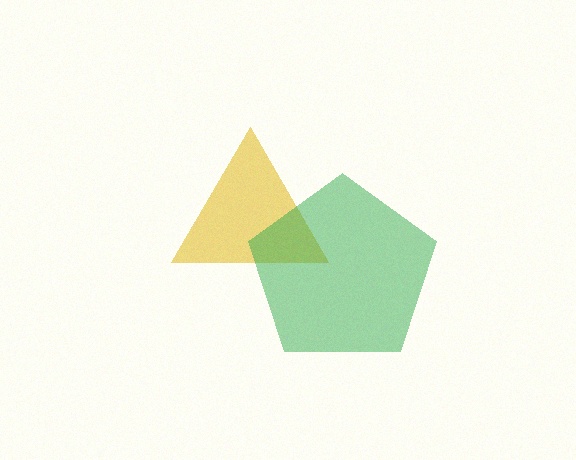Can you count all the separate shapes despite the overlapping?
Yes, there are 2 separate shapes.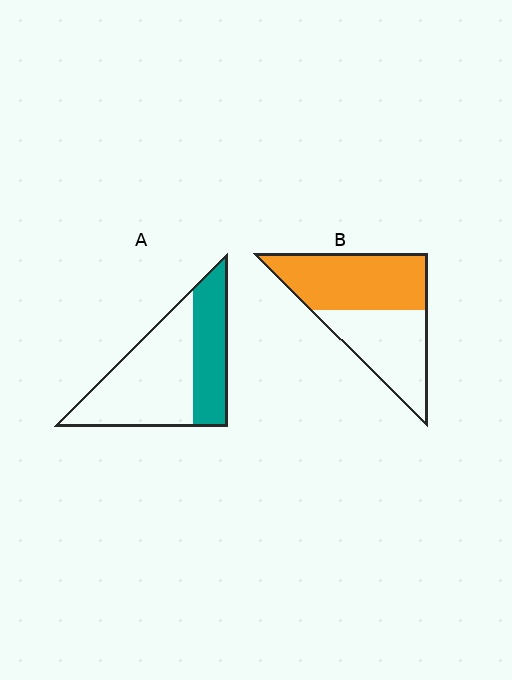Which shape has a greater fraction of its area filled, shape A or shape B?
Shape B.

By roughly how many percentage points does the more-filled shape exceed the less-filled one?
By roughly 20 percentage points (B over A).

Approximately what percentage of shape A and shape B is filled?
A is approximately 35% and B is approximately 55%.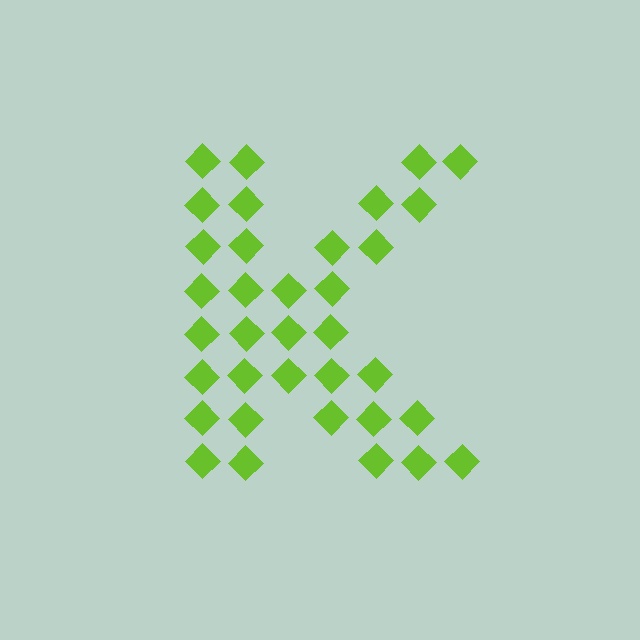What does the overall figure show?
The overall figure shows the letter K.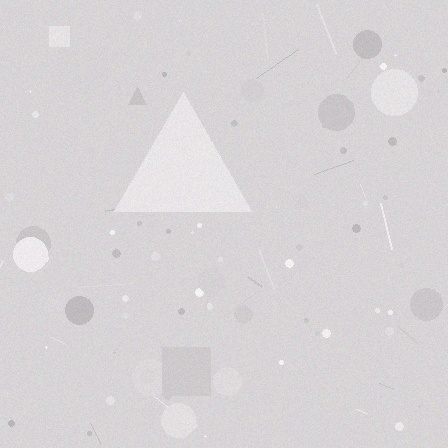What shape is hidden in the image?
A triangle is hidden in the image.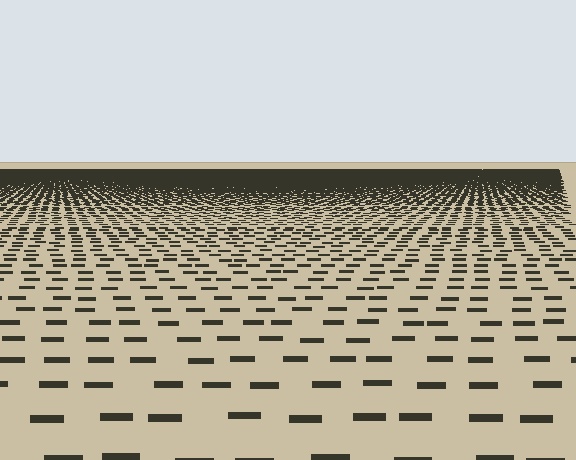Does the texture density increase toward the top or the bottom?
Density increases toward the top.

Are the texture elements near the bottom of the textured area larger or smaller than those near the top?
Larger. Near the bottom, elements are closer to the viewer and appear at a bigger on-screen size.